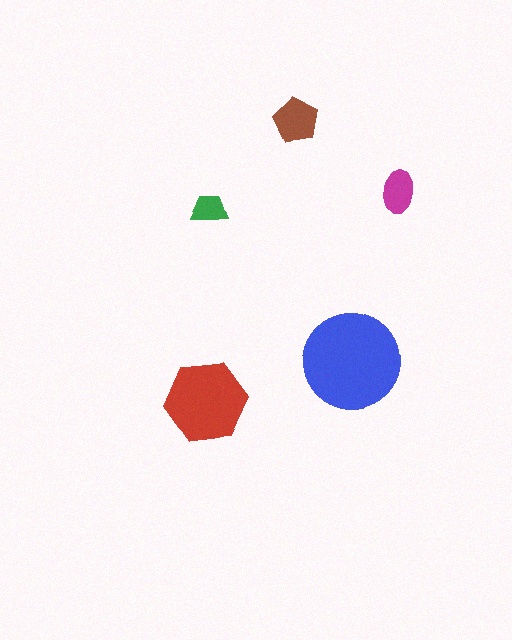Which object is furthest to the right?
The magenta ellipse is rightmost.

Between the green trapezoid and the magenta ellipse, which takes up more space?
The magenta ellipse.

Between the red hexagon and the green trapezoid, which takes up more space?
The red hexagon.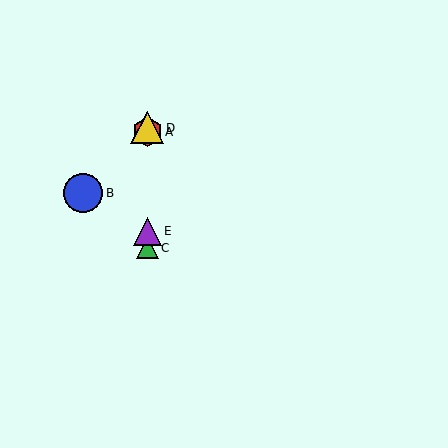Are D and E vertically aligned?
Yes, both are at x≈147.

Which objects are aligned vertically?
Objects A, C, D, E are aligned vertically.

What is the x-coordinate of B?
Object B is at x≈83.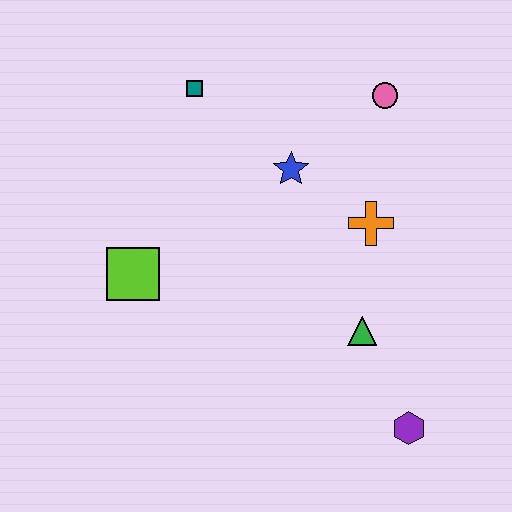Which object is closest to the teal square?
The blue star is closest to the teal square.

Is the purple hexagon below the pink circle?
Yes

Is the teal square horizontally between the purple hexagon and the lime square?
Yes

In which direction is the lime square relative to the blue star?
The lime square is to the left of the blue star.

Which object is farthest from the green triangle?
The teal square is farthest from the green triangle.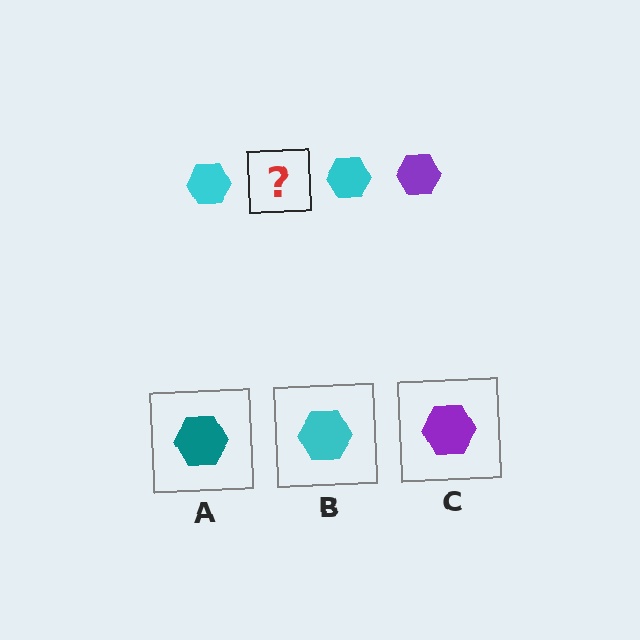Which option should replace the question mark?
Option C.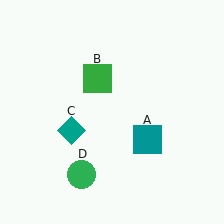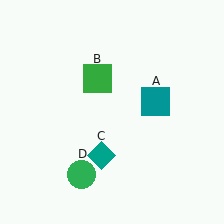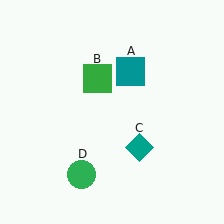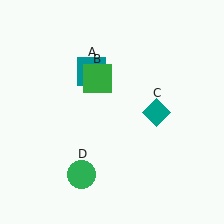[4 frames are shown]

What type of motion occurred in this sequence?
The teal square (object A), teal diamond (object C) rotated counterclockwise around the center of the scene.